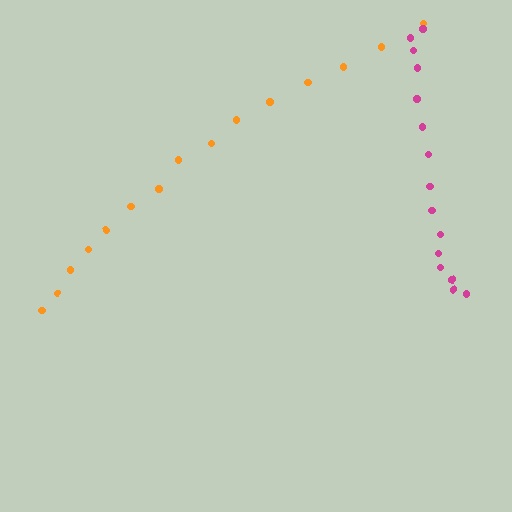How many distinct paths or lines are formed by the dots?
There are 2 distinct paths.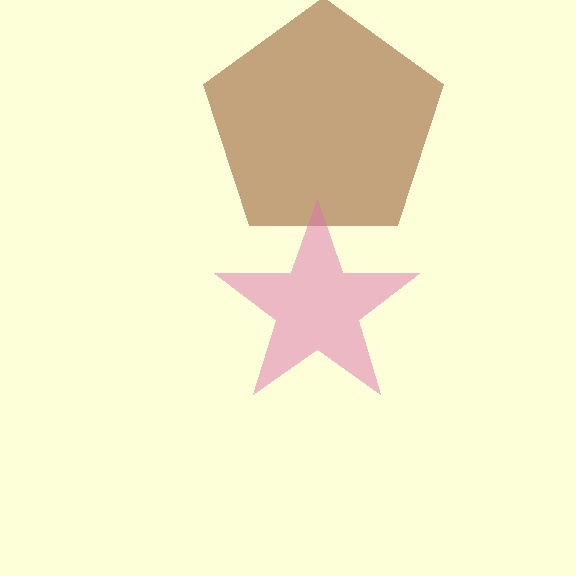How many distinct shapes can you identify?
There are 2 distinct shapes: a brown pentagon, a pink star.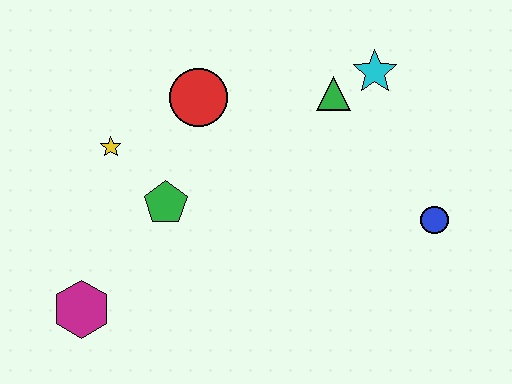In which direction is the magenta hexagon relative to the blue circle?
The magenta hexagon is to the left of the blue circle.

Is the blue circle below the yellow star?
Yes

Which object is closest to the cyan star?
The green triangle is closest to the cyan star.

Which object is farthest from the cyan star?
The magenta hexagon is farthest from the cyan star.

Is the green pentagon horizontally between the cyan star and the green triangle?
No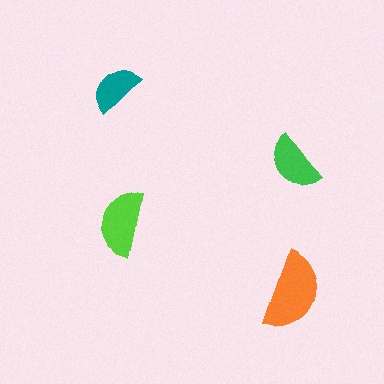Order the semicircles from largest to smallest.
the orange one, the lime one, the green one, the teal one.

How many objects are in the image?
There are 4 objects in the image.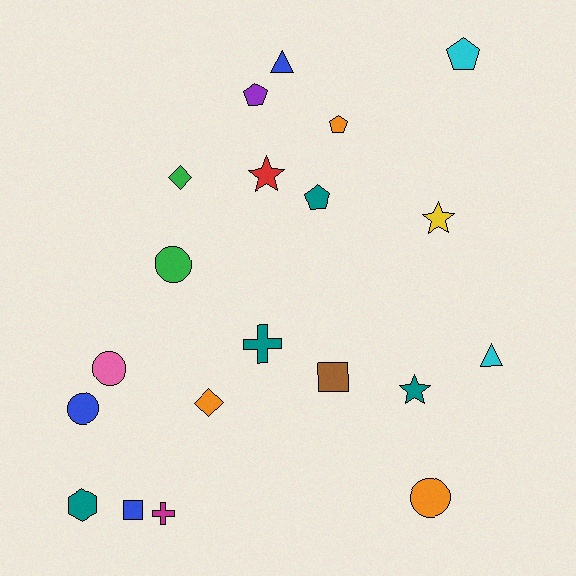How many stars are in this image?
There are 3 stars.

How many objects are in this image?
There are 20 objects.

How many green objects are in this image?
There are 2 green objects.